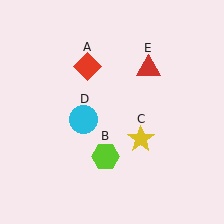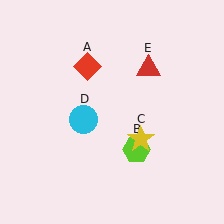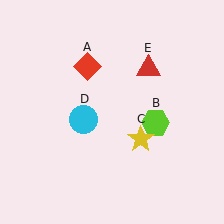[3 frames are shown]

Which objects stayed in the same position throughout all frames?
Red diamond (object A) and yellow star (object C) and cyan circle (object D) and red triangle (object E) remained stationary.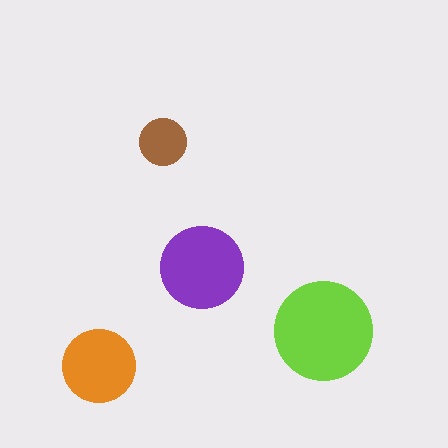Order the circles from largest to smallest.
the lime one, the purple one, the orange one, the brown one.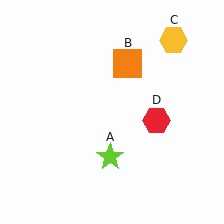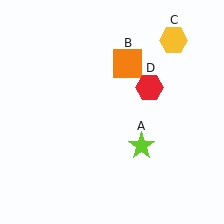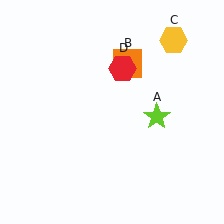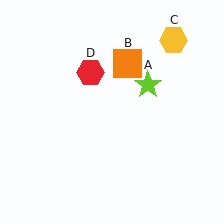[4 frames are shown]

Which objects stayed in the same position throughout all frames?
Orange square (object B) and yellow hexagon (object C) remained stationary.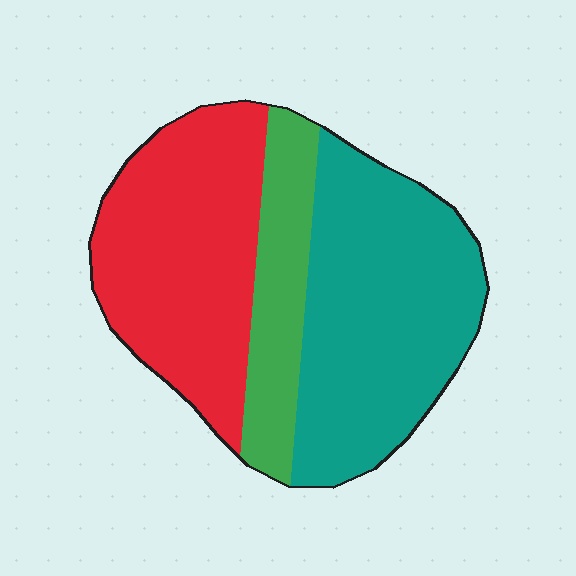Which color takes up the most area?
Teal, at roughly 45%.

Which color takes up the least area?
Green, at roughly 20%.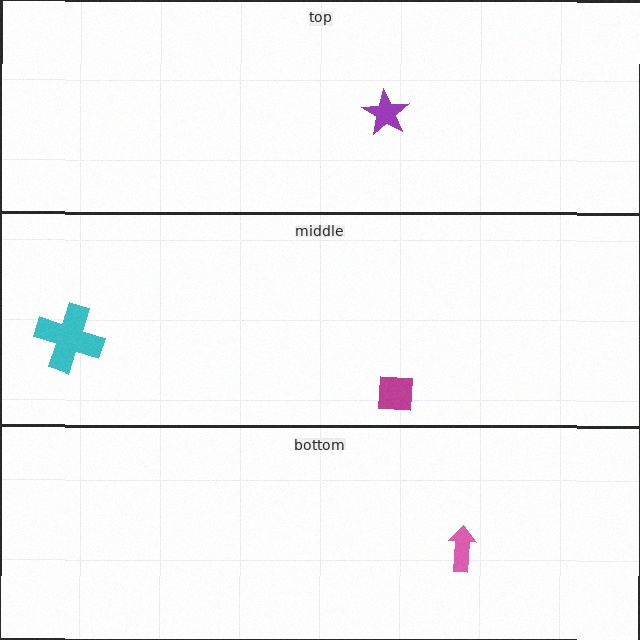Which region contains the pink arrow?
The bottom region.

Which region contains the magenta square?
The middle region.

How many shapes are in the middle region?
2.